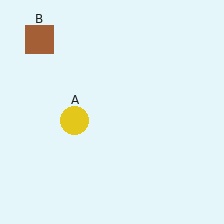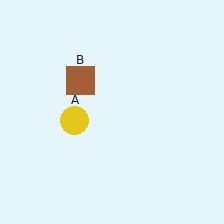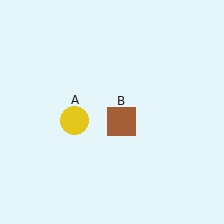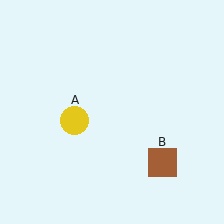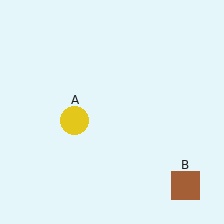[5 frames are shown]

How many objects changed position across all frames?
1 object changed position: brown square (object B).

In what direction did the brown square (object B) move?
The brown square (object B) moved down and to the right.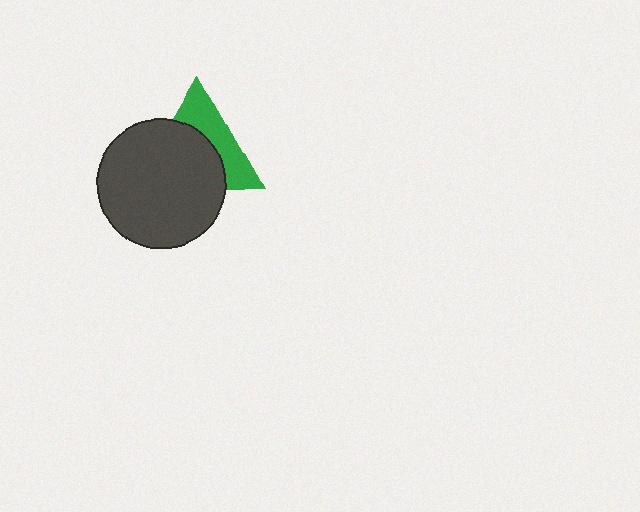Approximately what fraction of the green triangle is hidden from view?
Roughly 58% of the green triangle is hidden behind the dark gray circle.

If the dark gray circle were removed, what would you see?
You would see the complete green triangle.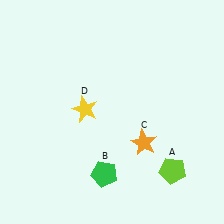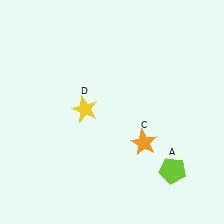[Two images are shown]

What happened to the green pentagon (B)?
The green pentagon (B) was removed in Image 2. It was in the bottom-left area of Image 1.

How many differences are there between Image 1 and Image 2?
There is 1 difference between the two images.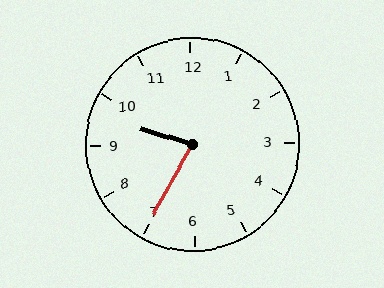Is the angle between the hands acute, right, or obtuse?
It is acute.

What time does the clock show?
9:35.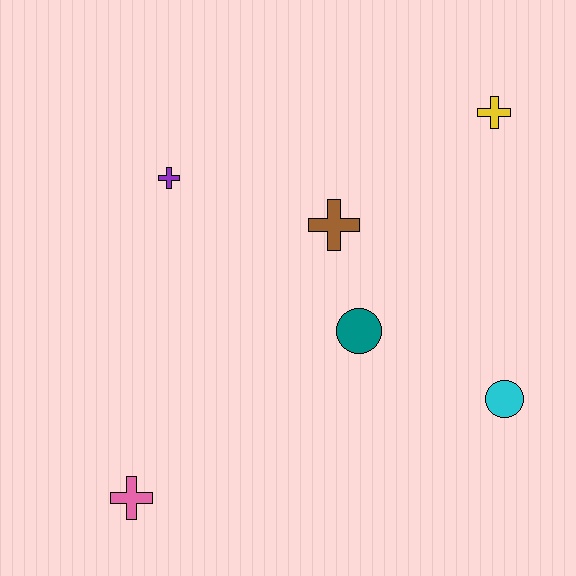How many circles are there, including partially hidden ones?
There are 2 circles.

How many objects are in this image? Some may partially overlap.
There are 6 objects.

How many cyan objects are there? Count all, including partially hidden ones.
There is 1 cyan object.